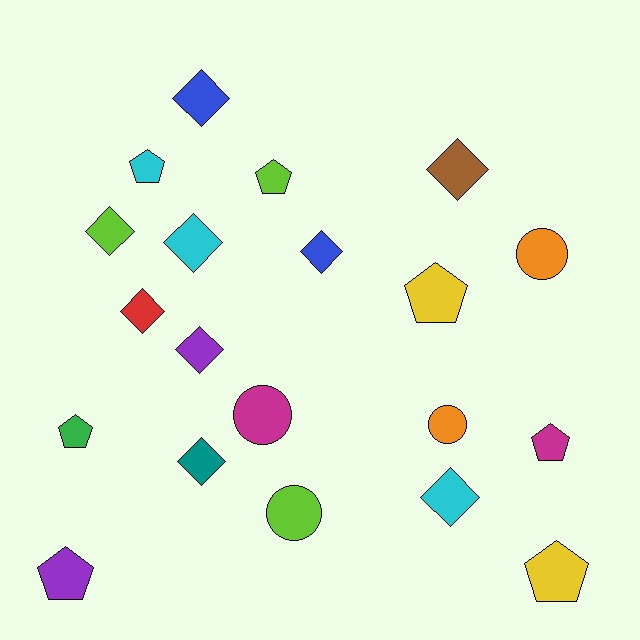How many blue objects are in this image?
There are 2 blue objects.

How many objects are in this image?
There are 20 objects.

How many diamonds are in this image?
There are 9 diamonds.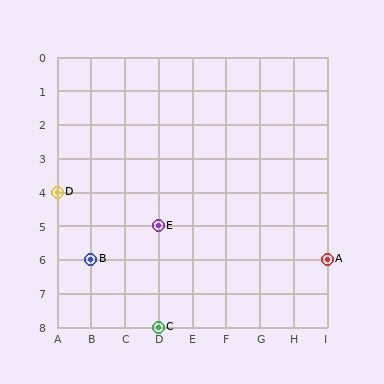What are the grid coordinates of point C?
Point C is at grid coordinates (D, 8).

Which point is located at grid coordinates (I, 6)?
Point A is at (I, 6).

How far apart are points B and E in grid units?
Points B and E are 2 columns and 1 row apart (about 2.2 grid units diagonally).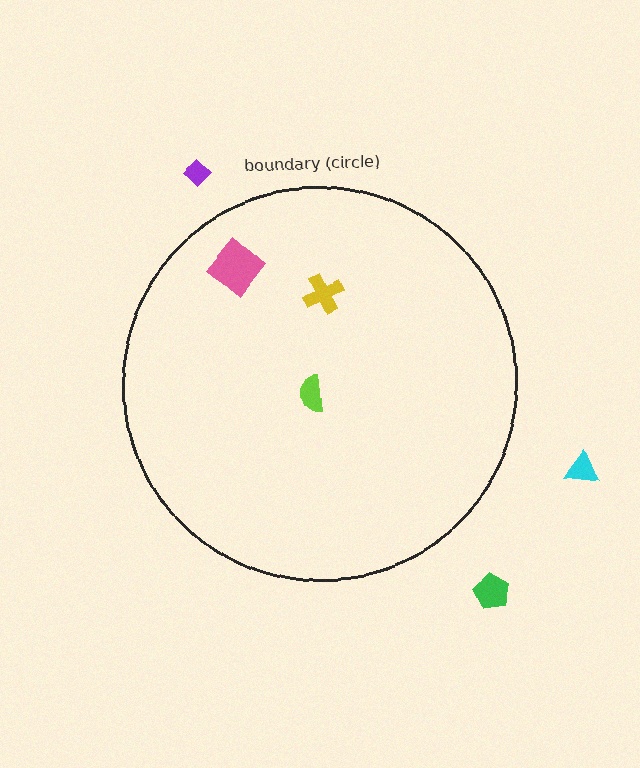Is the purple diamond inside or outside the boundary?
Outside.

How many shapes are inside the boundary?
3 inside, 3 outside.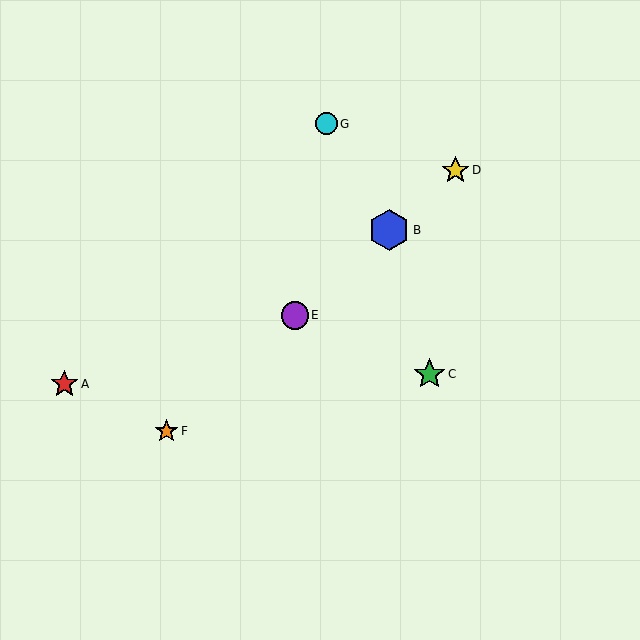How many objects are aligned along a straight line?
4 objects (B, D, E, F) are aligned along a straight line.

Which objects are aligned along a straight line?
Objects B, D, E, F are aligned along a straight line.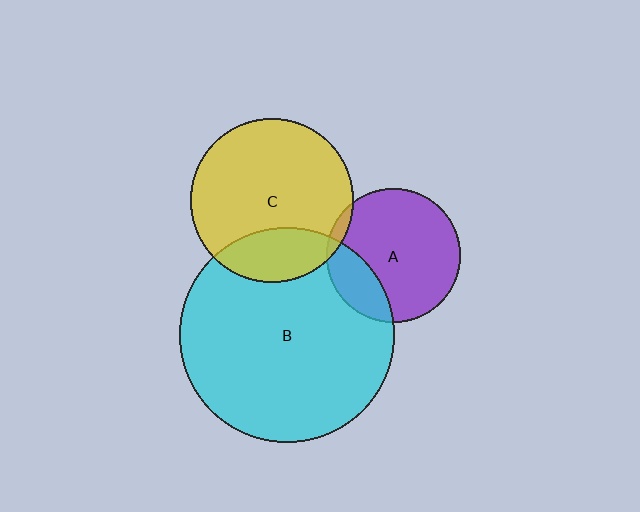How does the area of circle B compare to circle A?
Approximately 2.6 times.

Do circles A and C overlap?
Yes.